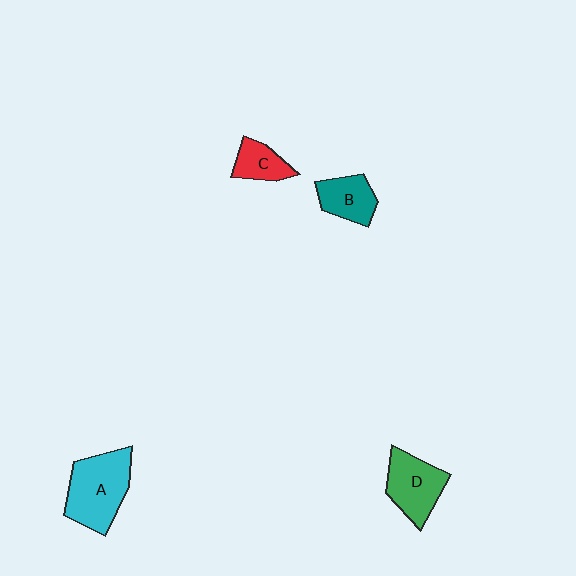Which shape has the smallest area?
Shape C (red).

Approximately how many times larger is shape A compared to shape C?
Approximately 2.3 times.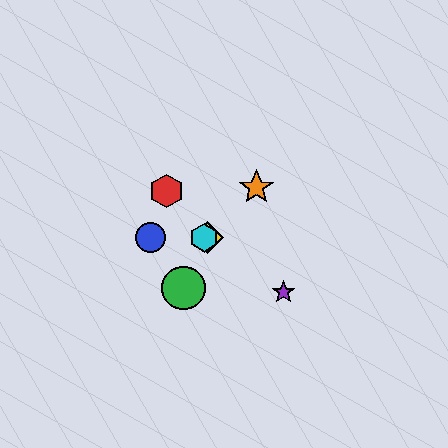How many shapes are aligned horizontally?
3 shapes (the blue circle, the yellow diamond, the cyan hexagon) are aligned horizontally.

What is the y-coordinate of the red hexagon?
The red hexagon is at y≈191.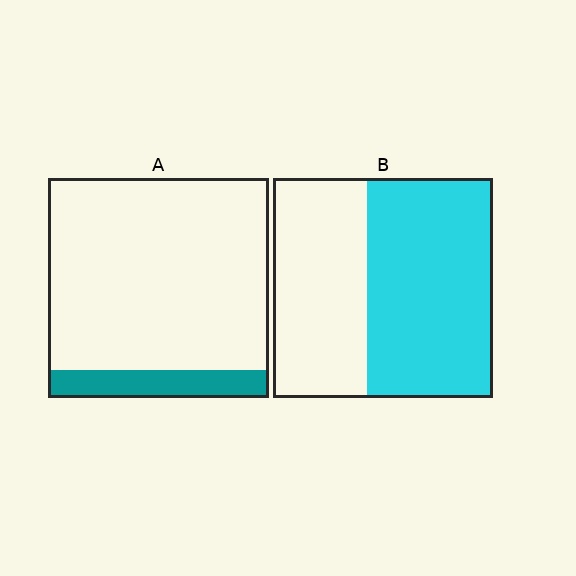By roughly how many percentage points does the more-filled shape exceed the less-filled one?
By roughly 45 percentage points (B over A).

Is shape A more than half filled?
No.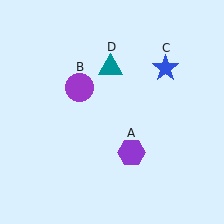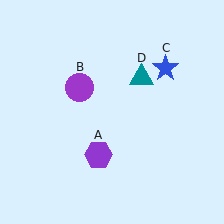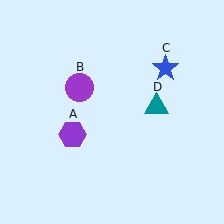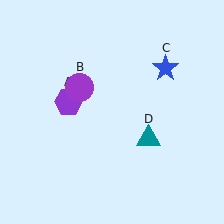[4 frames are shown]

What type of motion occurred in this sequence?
The purple hexagon (object A), teal triangle (object D) rotated clockwise around the center of the scene.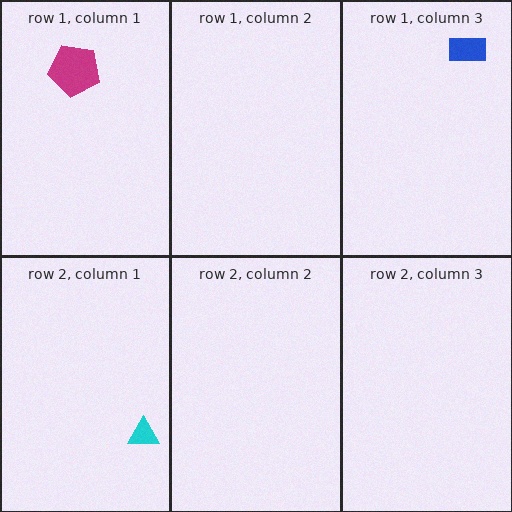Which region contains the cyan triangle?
The row 2, column 1 region.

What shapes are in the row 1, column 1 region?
The magenta pentagon.